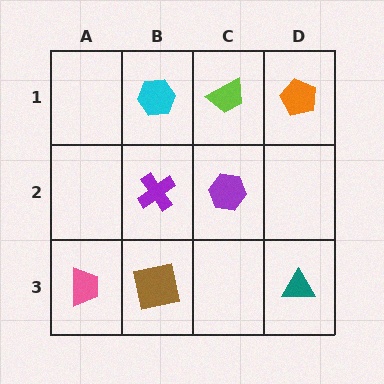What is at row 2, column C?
A purple hexagon.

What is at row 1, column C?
A lime trapezoid.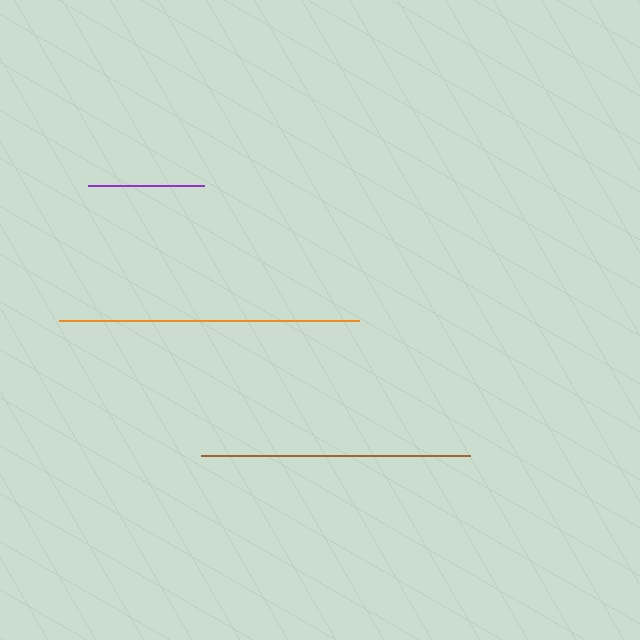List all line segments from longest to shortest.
From longest to shortest: orange, brown, purple.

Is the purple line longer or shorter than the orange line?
The orange line is longer than the purple line.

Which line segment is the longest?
The orange line is the longest at approximately 300 pixels.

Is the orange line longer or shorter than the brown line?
The orange line is longer than the brown line.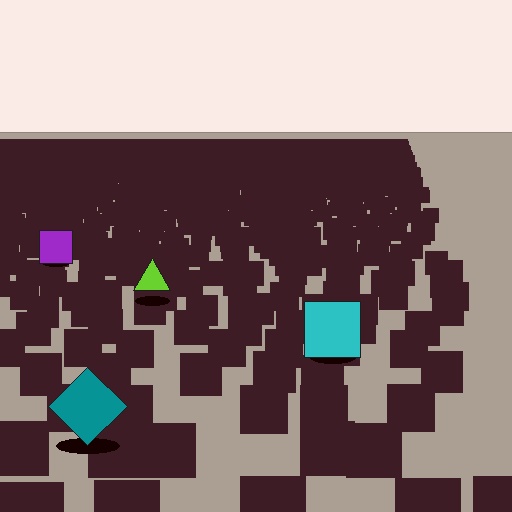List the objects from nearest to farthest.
From nearest to farthest: the teal diamond, the cyan square, the lime triangle, the purple square.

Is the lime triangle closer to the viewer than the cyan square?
No. The cyan square is closer — you can tell from the texture gradient: the ground texture is coarser near it.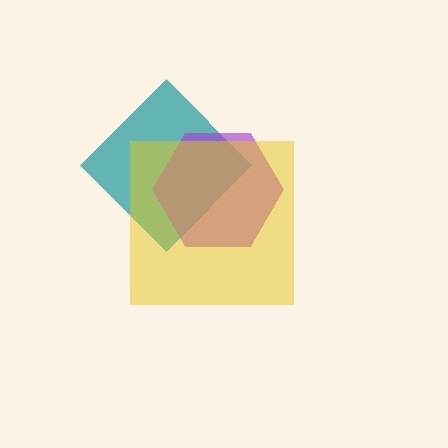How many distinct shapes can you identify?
There are 3 distinct shapes: a teal diamond, a purple hexagon, a yellow square.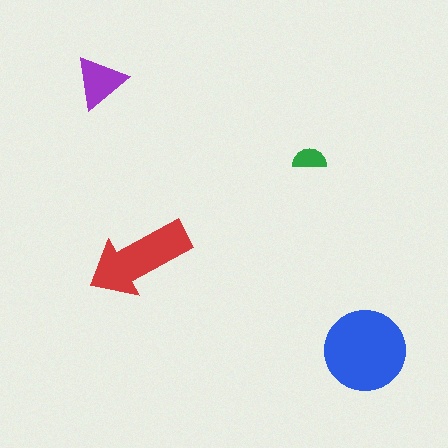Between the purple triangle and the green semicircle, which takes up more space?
The purple triangle.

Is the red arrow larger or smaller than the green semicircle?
Larger.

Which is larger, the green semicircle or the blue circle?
The blue circle.